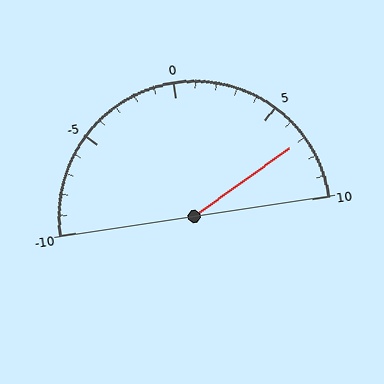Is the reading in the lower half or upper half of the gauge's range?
The reading is in the upper half of the range (-10 to 10).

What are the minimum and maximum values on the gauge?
The gauge ranges from -10 to 10.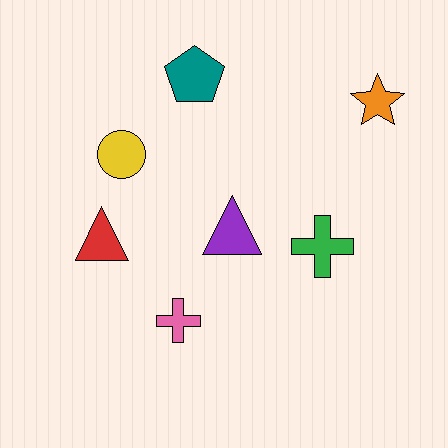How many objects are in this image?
There are 7 objects.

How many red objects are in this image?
There is 1 red object.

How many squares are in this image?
There are no squares.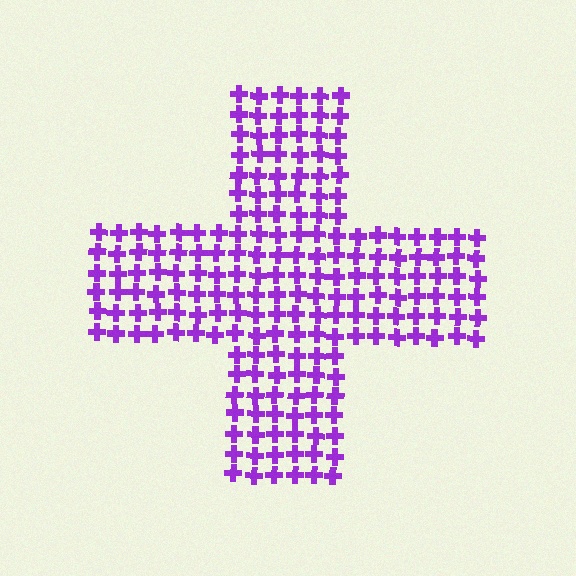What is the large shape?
The large shape is a cross.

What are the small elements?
The small elements are crosses.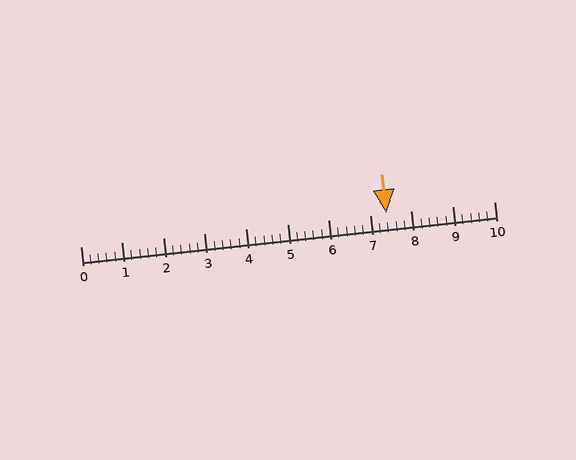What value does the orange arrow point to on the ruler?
The orange arrow points to approximately 7.4.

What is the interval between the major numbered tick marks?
The major tick marks are spaced 1 units apart.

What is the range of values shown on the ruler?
The ruler shows values from 0 to 10.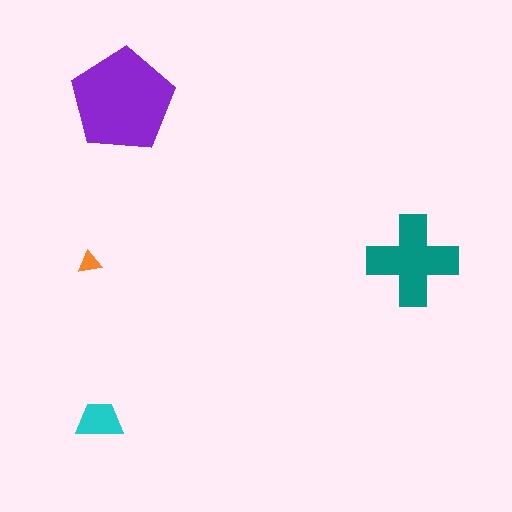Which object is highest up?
The purple pentagon is topmost.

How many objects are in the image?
There are 4 objects in the image.